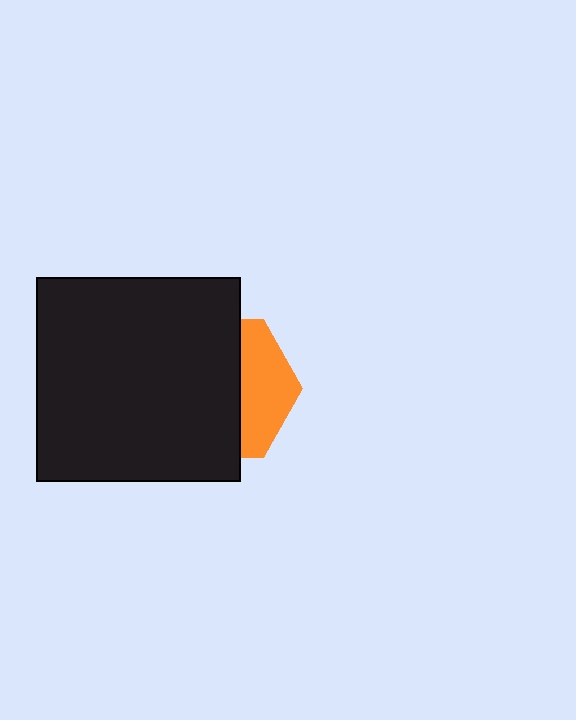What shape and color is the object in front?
The object in front is a black square.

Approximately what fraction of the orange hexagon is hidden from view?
Roughly 65% of the orange hexagon is hidden behind the black square.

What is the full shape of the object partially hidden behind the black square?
The partially hidden object is an orange hexagon.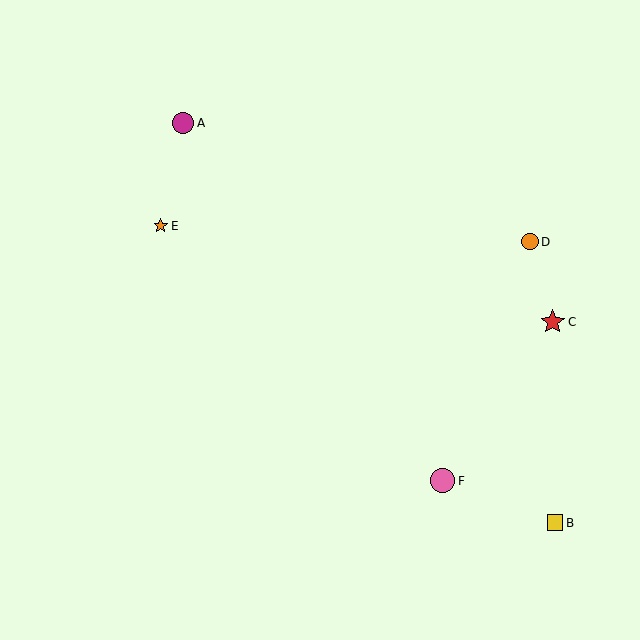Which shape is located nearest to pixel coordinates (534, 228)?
The orange circle (labeled D) at (530, 242) is nearest to that location.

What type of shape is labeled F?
Shape F is a pink circle.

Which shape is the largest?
The red star (labeled C) is the largest.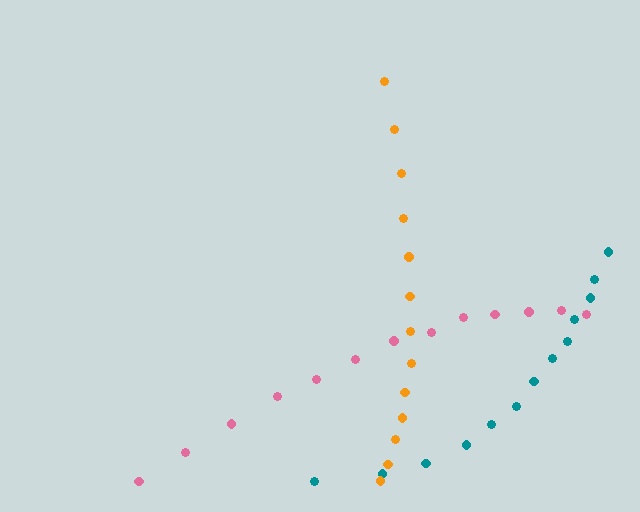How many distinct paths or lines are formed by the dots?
There are 3 distinct paths.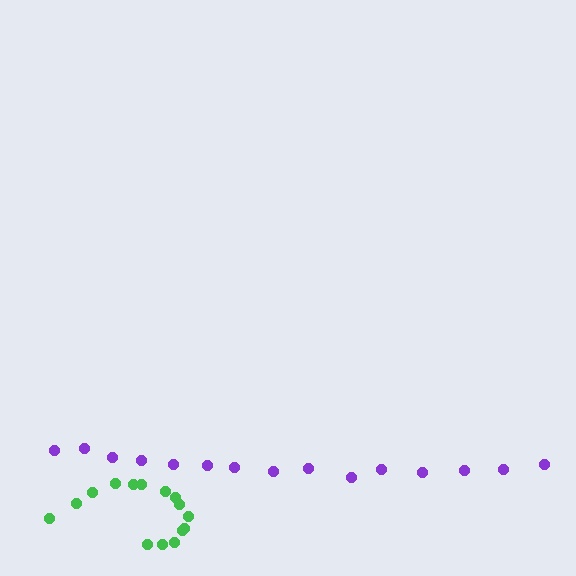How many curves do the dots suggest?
There are 2 distinct paths.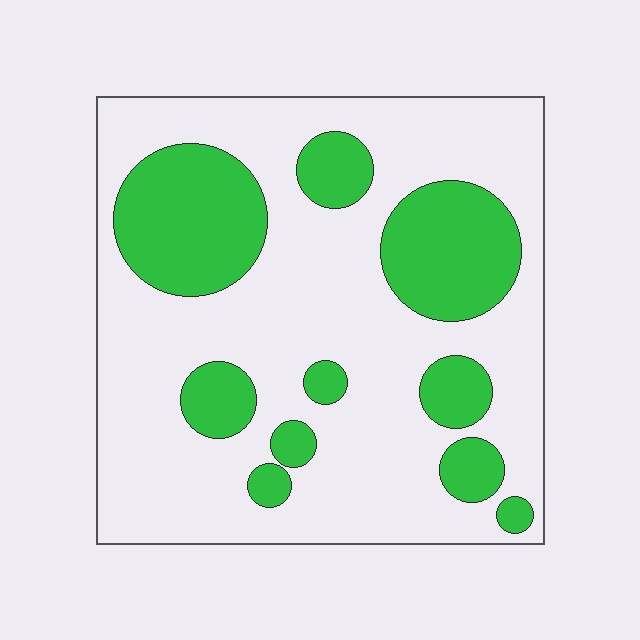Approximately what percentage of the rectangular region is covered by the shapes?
Approximately 30%.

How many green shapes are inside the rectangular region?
10.